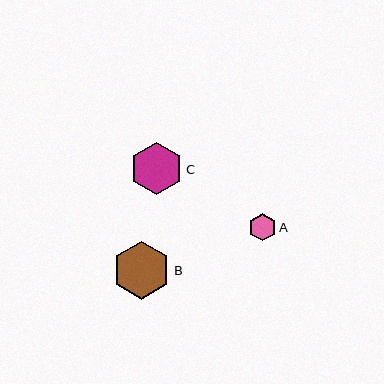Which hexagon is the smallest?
Hexagon A is the smallest with a size of approximately 27 pixels.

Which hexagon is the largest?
Hexagon B is the largest with a size of approximately 58 pixels.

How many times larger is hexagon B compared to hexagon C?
Hexagon B is approximately 1.1 times the size of hexagon C.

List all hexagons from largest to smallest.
From largest to smallest: B, C, A.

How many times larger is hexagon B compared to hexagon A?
Hexagon B is approximately 2.1 times the size of hexagon A.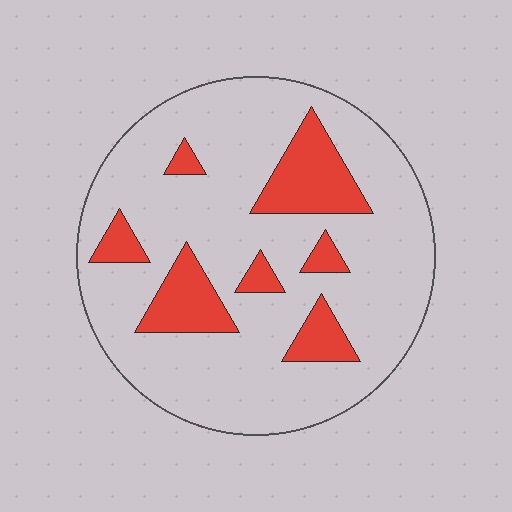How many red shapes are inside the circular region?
7.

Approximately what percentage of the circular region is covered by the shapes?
Approximately 20%.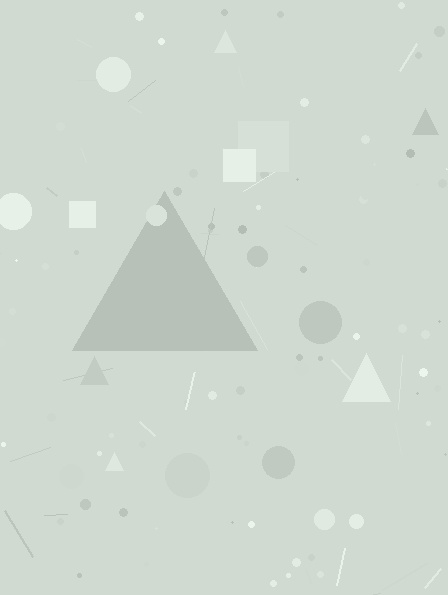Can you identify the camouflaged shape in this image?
The camouflaged shape is a triangle.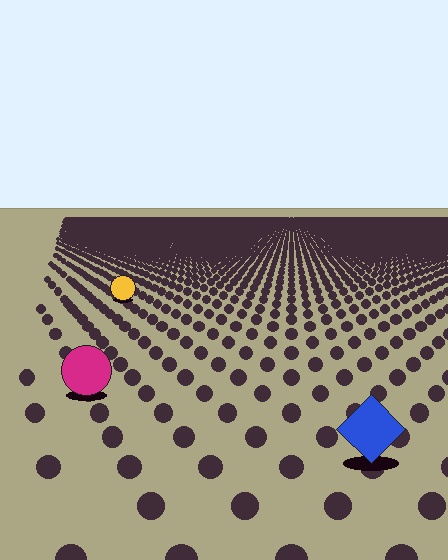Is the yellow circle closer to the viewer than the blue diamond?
No. The blue diamond is closer — you can tell from the texture gradient: the ground texture is coarser near it.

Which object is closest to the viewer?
The blue diamond is closest. The texture marks near it are larger and more spread out.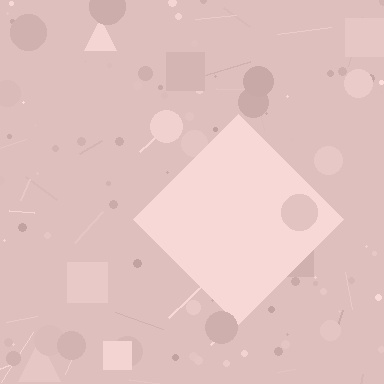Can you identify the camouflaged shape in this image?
The camouflaged shape is a diamond.